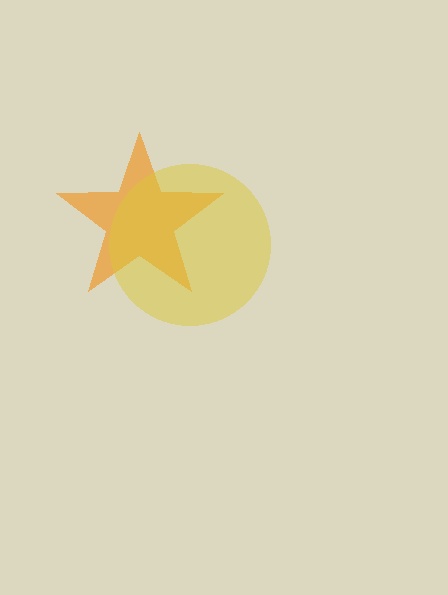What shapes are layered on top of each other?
The layered shapes are: an orange star, a yellow circle.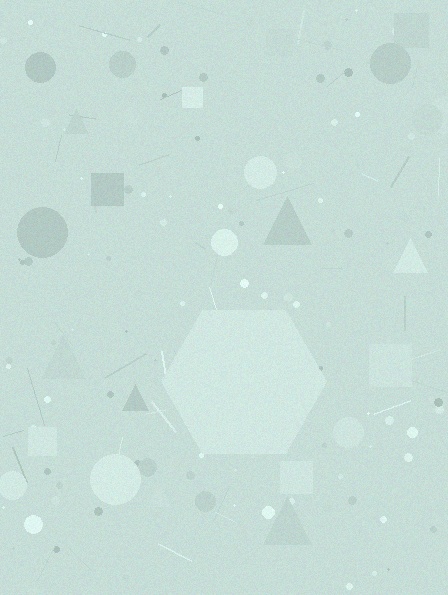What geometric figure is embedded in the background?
A hexagon is embedded in the background.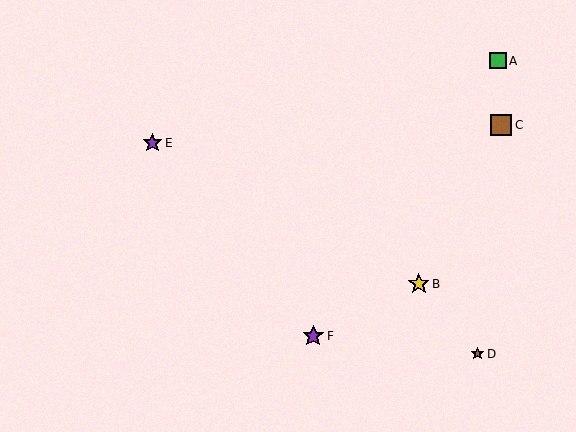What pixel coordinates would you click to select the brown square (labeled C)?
Click at (501, 125) to select the brown square C.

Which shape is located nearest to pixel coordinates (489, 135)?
The brown square (labeled C) at (501, 125) is nearest to that location.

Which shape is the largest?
The brown square (labeled C) is the largest.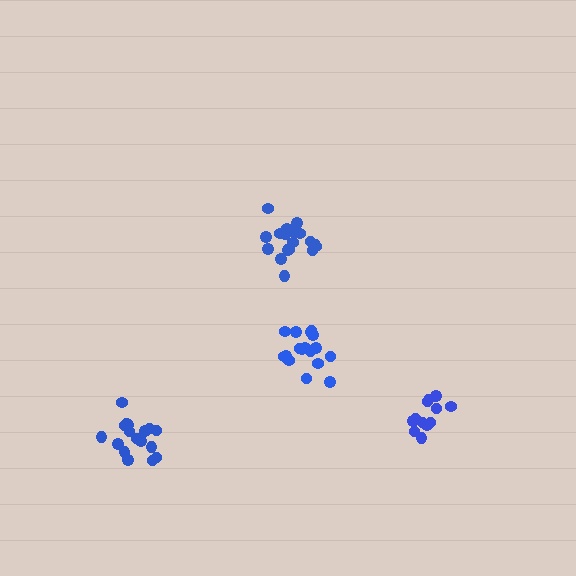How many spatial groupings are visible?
There are 4 spatial groupings.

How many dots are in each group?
Group 1: 18 dots, Group 2: 18 dots, Group 3: 17 dots, Group 4: 12 dots (65 total).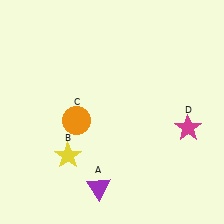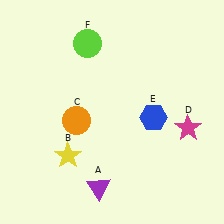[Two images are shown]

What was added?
A blue hexagon (E), a lime circle (F) were added in Image 2.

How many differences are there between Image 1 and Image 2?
There are 2 differences between the two images.